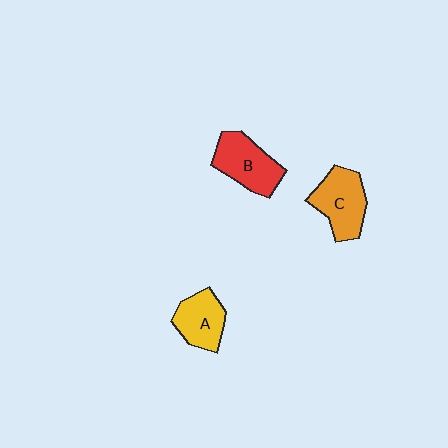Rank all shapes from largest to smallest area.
From largest to smallest: C (orange), B (red), A (yellow).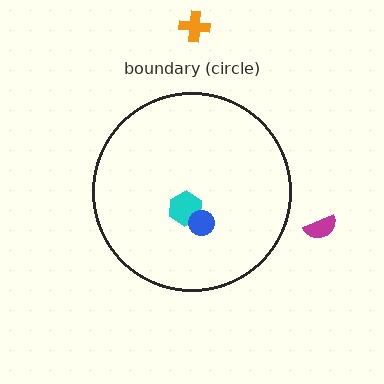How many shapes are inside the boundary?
2 inside, 2 outside.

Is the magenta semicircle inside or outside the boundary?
Outside.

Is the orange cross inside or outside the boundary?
Outside.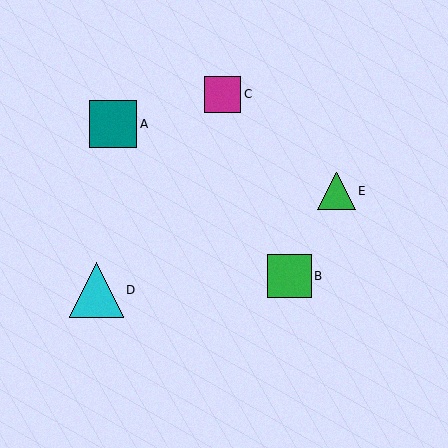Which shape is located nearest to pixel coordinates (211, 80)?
The magenta square (labeled C) at (222, 94) is nearest to that location.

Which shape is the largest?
The cyan triangle (labeled D) is the largest.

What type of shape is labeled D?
Shape D is a cyan triangle.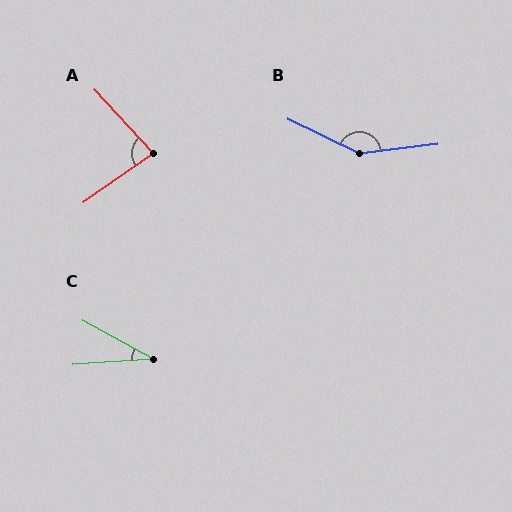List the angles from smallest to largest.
C (33°), A (82°), B (148°).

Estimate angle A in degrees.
Approximately 82 degrees.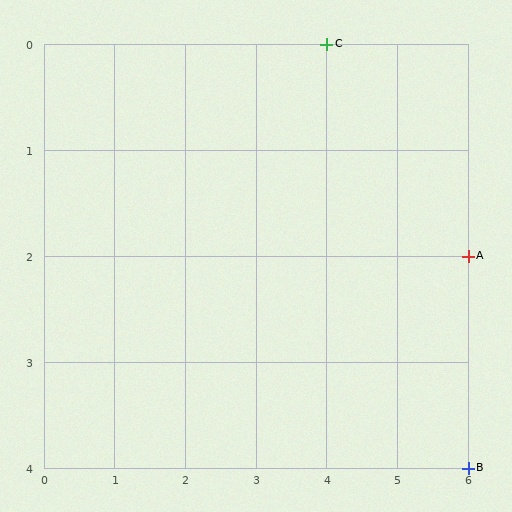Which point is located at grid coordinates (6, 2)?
Point A is at (6, 2).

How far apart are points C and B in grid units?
Points C and B are 2 columns and 4 rows apart (about 4.5 grid units diagonally).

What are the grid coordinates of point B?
Point B is at grid coordinates (6, 4).